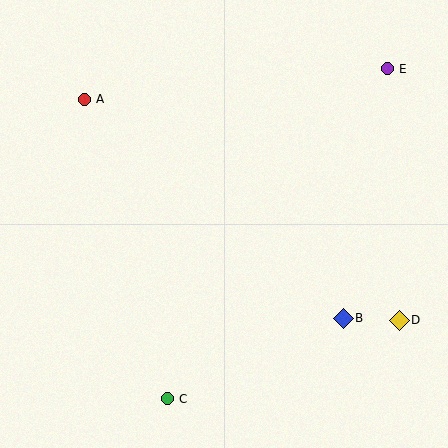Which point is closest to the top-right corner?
Point E is closest to the top-right corner.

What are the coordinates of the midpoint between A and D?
The midpoint between A and D is at (242, 210).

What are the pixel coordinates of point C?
Point C is at (167, 399).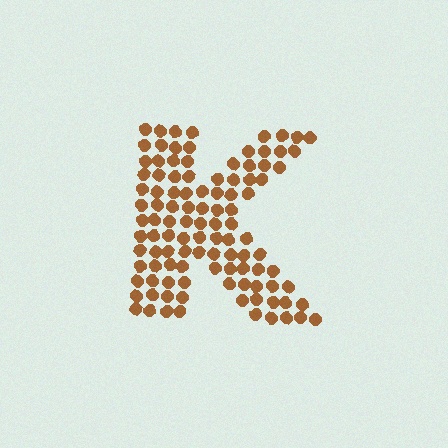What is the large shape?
The large shape is the letter K.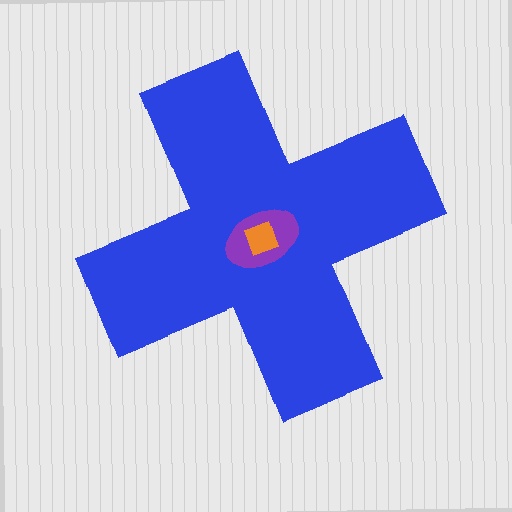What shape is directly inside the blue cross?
The purple ellipse.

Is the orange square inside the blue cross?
Yes.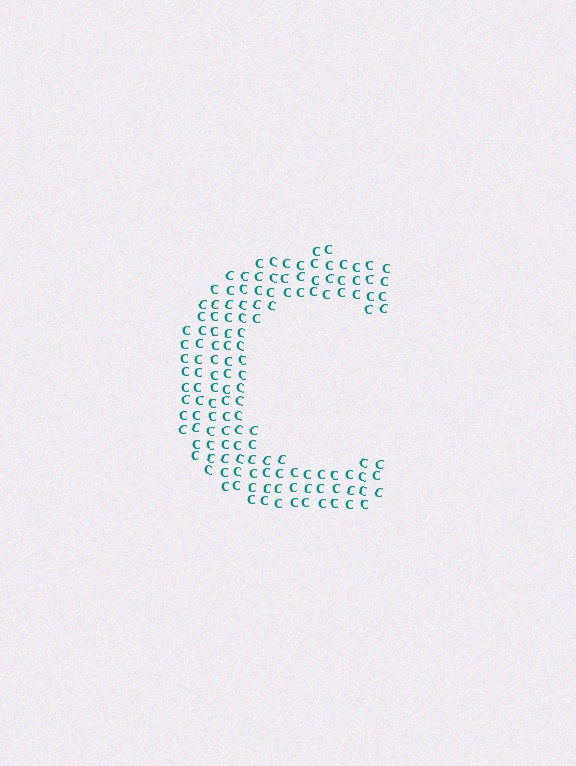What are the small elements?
The small elements are letter C's.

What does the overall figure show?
The overall figure shows the letter C.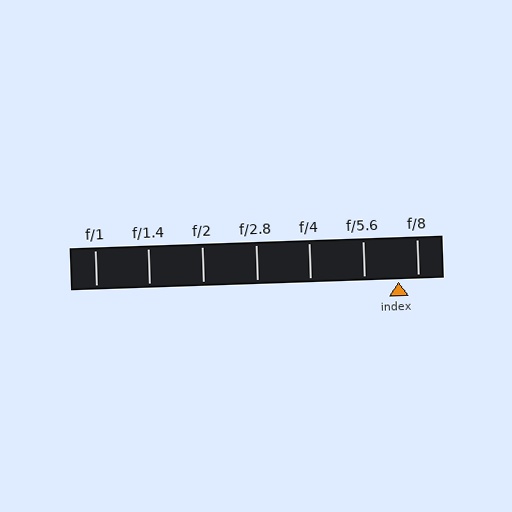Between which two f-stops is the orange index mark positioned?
The index mark is between f/5.6 and f/8.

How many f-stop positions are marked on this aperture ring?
There are 7 f-stop positions marked.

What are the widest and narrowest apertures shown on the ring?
The widest aperture shown is f/1 and the narrowest is f/8.